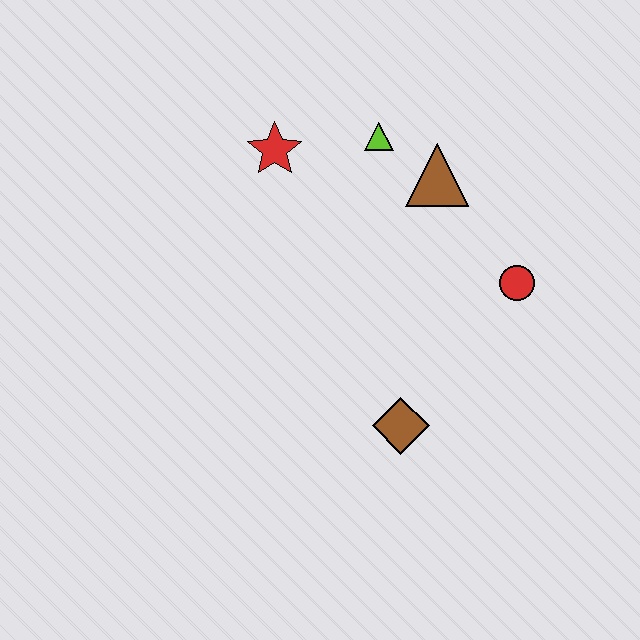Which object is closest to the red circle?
The brown triangle is closest to the red circle.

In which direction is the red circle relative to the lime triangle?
The red circle is below the lime triangle.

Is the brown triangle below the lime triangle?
Yes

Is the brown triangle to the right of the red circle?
No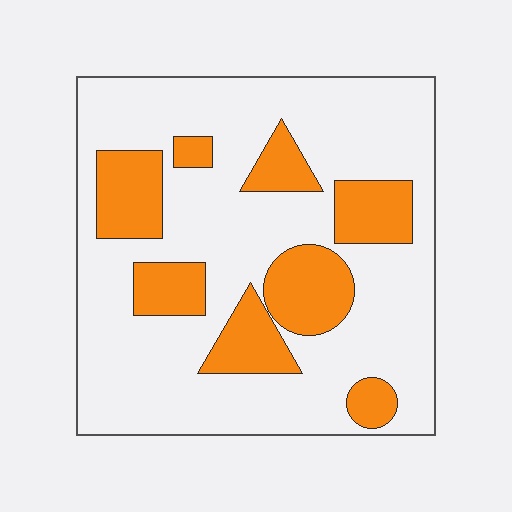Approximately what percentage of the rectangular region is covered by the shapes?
Approximately 25%.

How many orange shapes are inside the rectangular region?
8.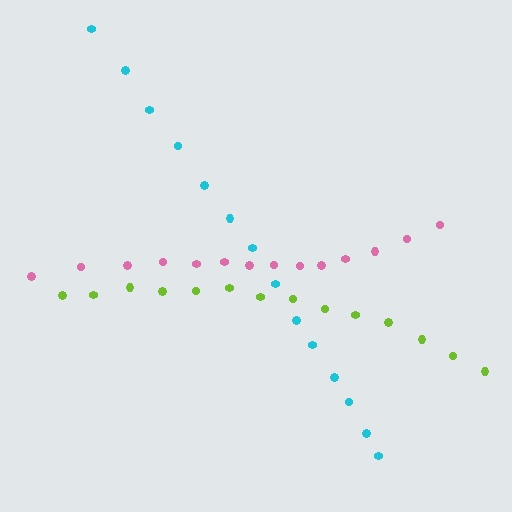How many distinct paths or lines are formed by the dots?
There are 3 distinct paths.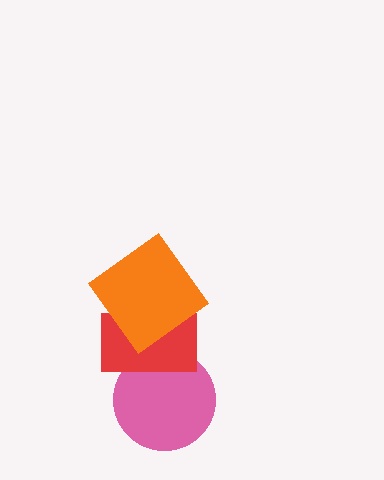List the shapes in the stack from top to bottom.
From top to bottom: the orange diamond, the red rectangle, the pink circle.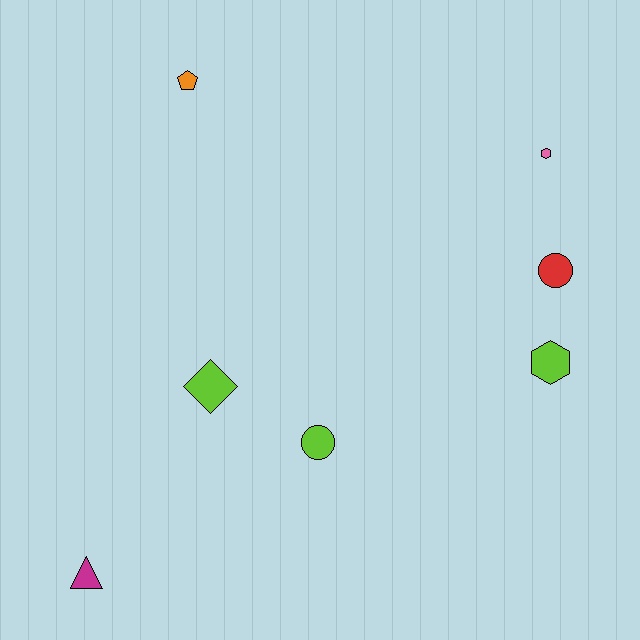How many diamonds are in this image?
There is 1 diamond.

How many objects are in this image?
There are 7 objects.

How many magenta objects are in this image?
There is 1 magenta object.